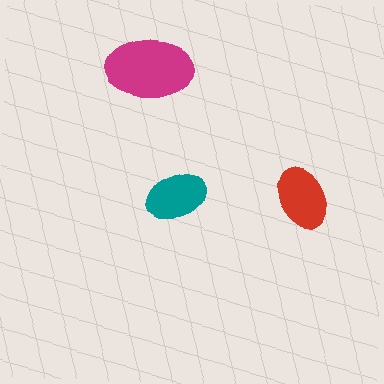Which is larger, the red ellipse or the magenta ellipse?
The magenta one.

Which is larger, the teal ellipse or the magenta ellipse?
The magenta one.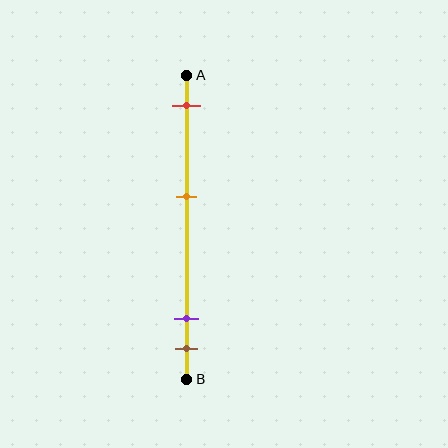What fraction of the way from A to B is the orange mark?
The orange mark is approximately 40% (0.4) of the way from A to B.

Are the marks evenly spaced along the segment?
No, the marks are not evenly spaced.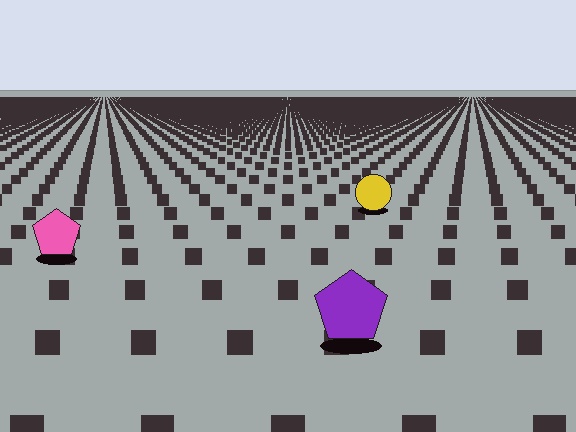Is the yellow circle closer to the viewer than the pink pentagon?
No. The pink pentagon is closer — you can tell from the texture gradient: the ground texture is coarser near it.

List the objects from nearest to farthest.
From nearest to farthest: the purple pentagon, the pink pentagon, the yellow circle.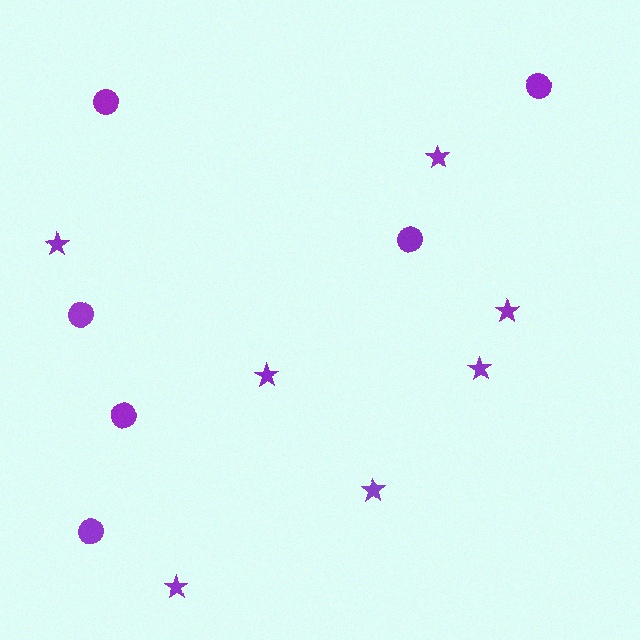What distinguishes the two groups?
There are 2 groups: one group of stars (7) and one group of circles (6).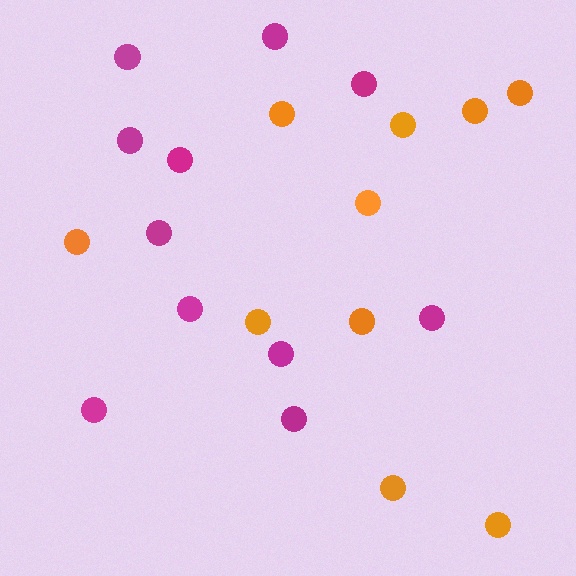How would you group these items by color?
There are 2 groups: one group of magenta circles (11) and one group of orange circles (10).